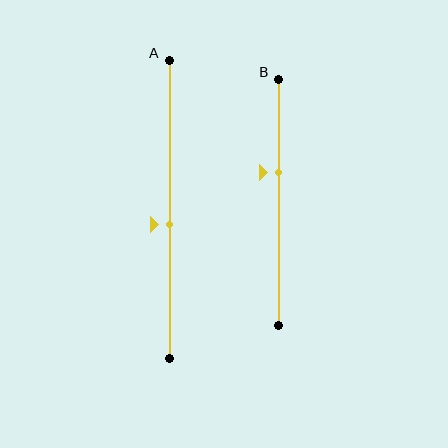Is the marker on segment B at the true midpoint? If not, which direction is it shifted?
No, the marker on segment B is shifted upward by about 12% of the segment length.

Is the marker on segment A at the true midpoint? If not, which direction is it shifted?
No, the marker on segment A is shifted downward by about 5% of the segment length.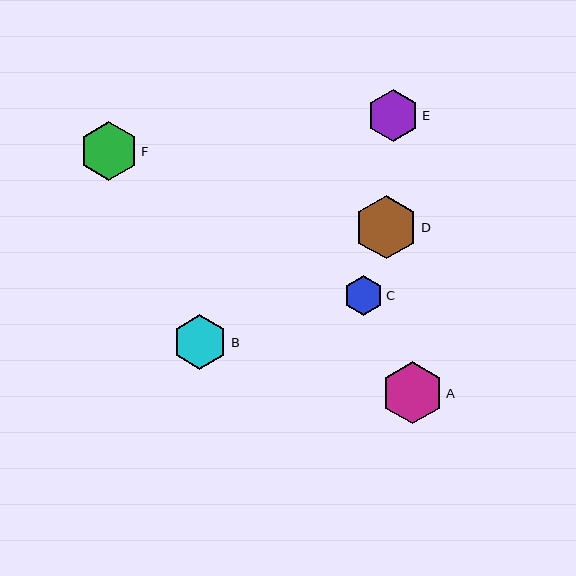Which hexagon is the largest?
Hexagon D is the largest with a size of approximately 63 pixels.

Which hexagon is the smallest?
Hexagon C is the smallest with a size of approximately 39 pixels.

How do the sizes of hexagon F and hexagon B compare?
Hexagon F and hexagon B are approximately the same size.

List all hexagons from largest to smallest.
From largest to smallest: D, A, F, B, E, C.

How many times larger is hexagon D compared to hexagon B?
Hexagon D is approximately 1.2 times the size of hexagon B.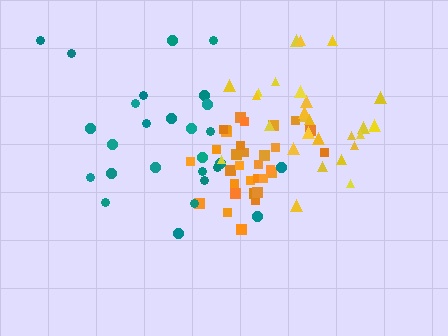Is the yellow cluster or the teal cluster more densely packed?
Yellow.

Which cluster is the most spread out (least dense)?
Teal.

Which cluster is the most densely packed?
Orange.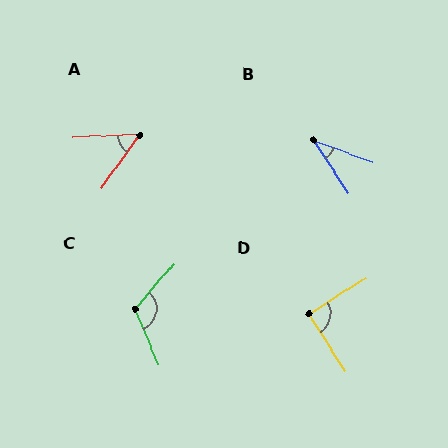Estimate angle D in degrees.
Approximately 90 degrees.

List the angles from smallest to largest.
B (36°), A (52°), D (90°), C (116°).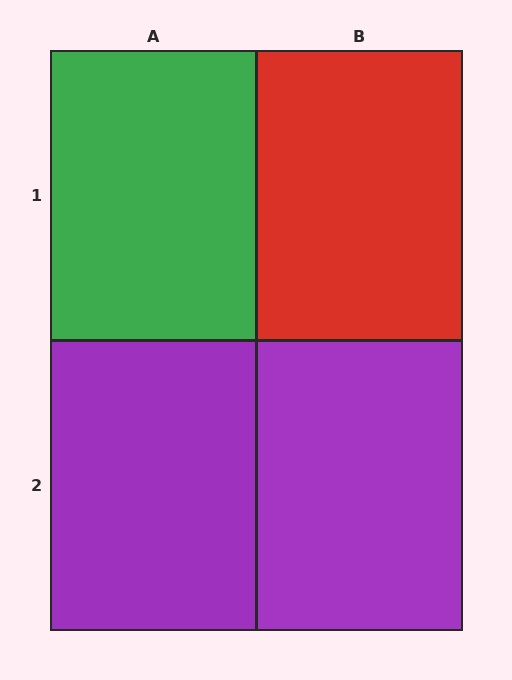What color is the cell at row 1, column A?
Green.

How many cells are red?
1 cell is red.